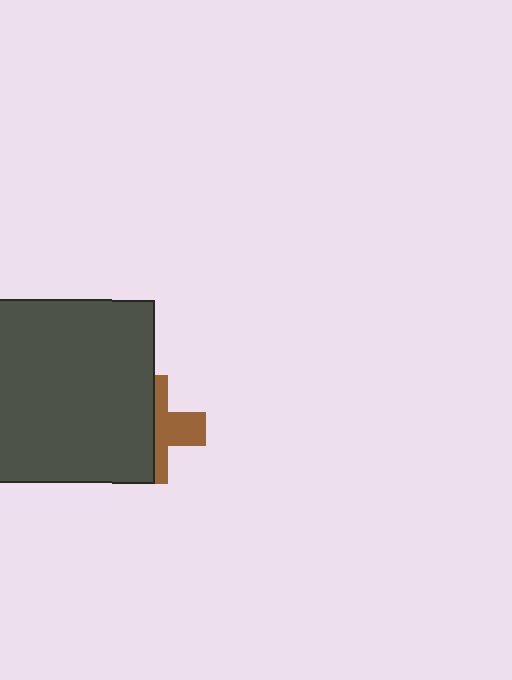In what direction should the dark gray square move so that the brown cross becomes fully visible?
The dark gray square should move left. That is the shortest direction to clear the overlap and leave the brown cross fully visible.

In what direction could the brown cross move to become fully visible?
The brown cross could move right. That would shift it out from behind the dark gray square entirely.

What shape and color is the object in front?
The object in front is a dark gray square.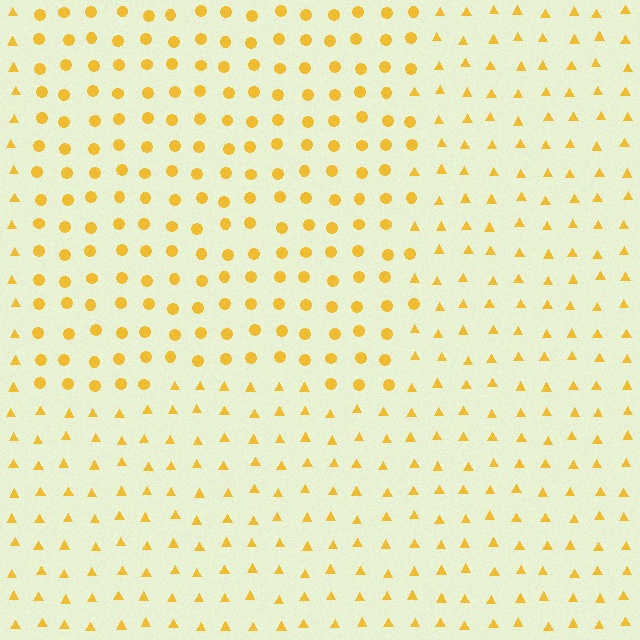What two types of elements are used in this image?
The image uses circles inside the rectangle region and triangles outside it.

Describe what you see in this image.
The image is filled with small yellow elements arranged in a uniform grid. A rectangle-shaped region contains circles, while the surrounding area contains triangles. The boundary is defined purely by the change in element shape.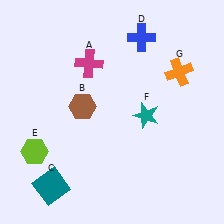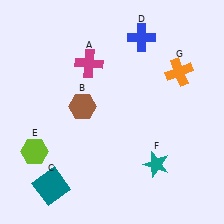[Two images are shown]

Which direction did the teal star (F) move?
The teal star (F) moved down.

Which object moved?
The teal star (F) moved down.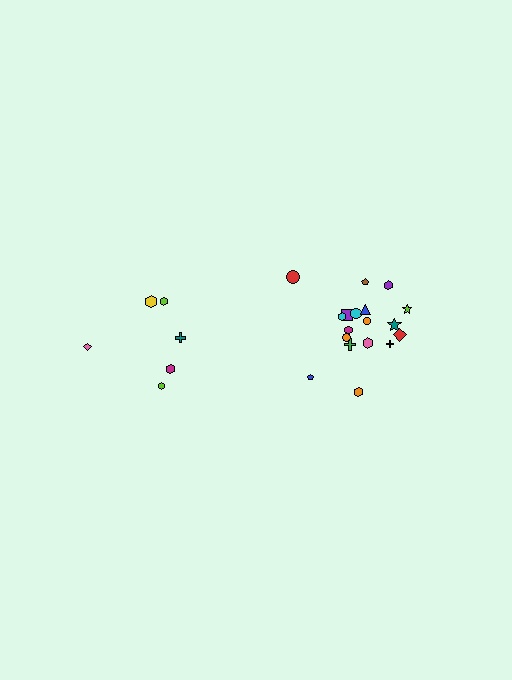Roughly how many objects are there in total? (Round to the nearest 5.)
Roughly 25 objects in total.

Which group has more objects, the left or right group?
The right group.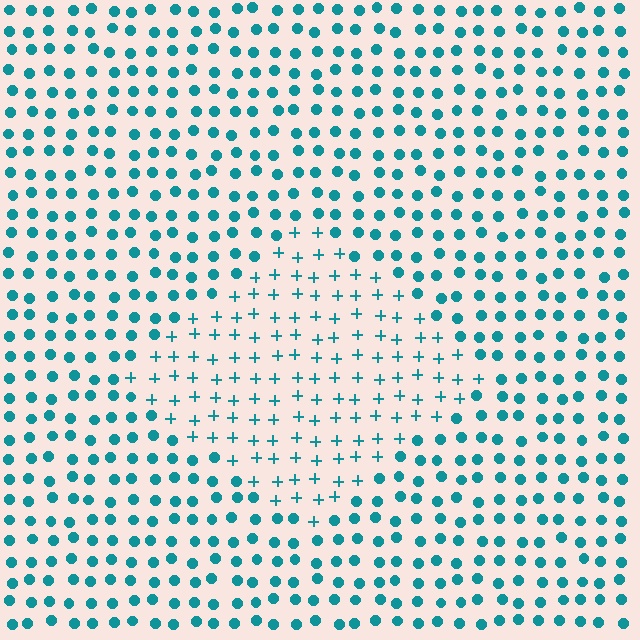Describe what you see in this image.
The image is filled with small teal elements arranged in a uniform grid. A diamond-shaped region contains plus signs, while the surrounding area contains circles. The boundary is defined purely by the change in element shape.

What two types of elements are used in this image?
The image uses plus signs inside the diamond region and circles outside it.